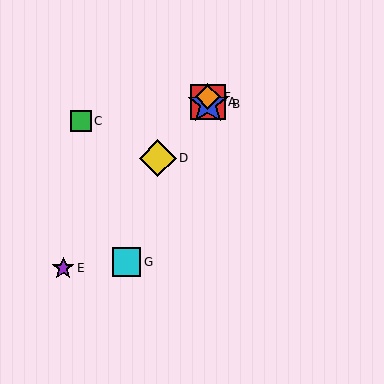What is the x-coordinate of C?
Object C is at x≈81.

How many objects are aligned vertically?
3 objects (A, B, F) are aligned vertically.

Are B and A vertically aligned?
Yes, both are at x≈208.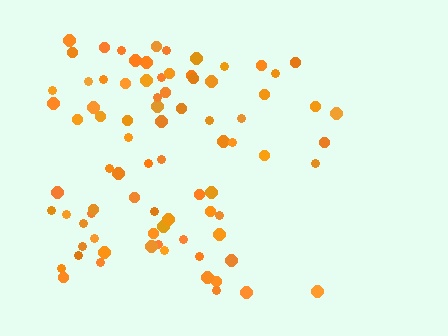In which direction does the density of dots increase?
From right to left, with the left side densest.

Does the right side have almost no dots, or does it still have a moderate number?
Still a moderate number, just noticeably fewer than the left.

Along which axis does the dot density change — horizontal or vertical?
Horizontal.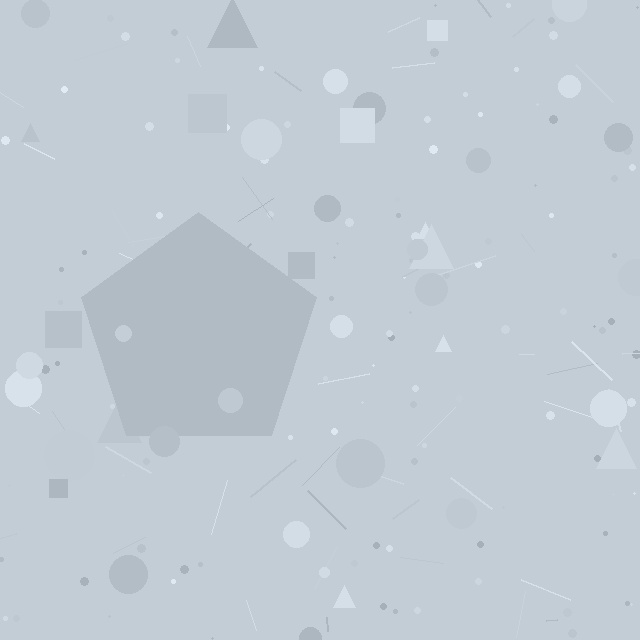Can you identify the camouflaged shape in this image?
The camouflaged shape is a pentagon.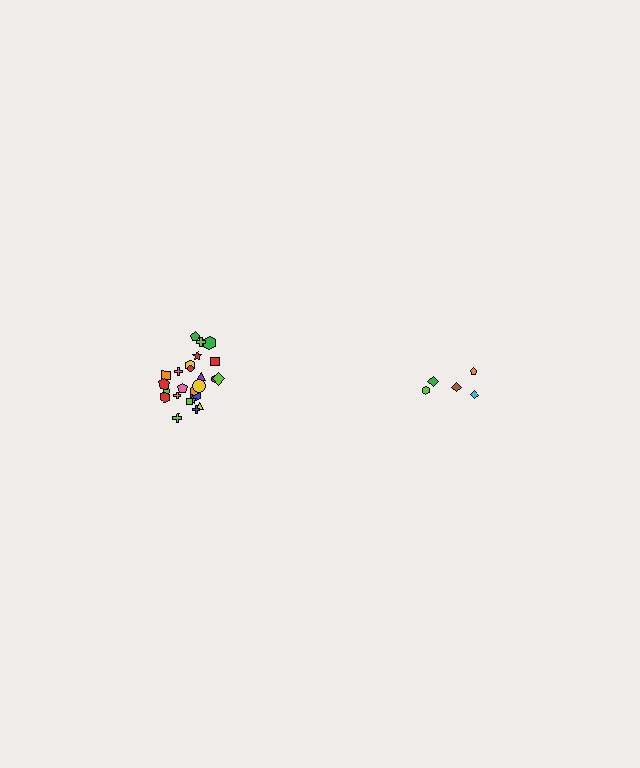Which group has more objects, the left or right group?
The left group.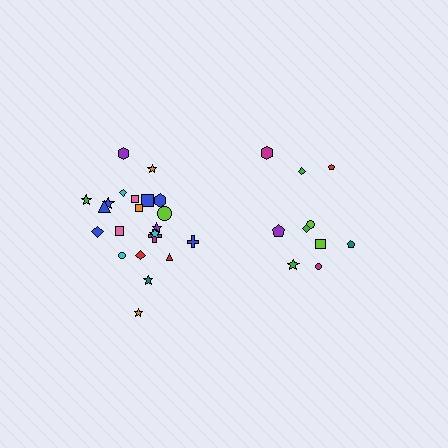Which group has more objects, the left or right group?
The left group.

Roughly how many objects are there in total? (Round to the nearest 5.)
Roughly 30 objects in total.